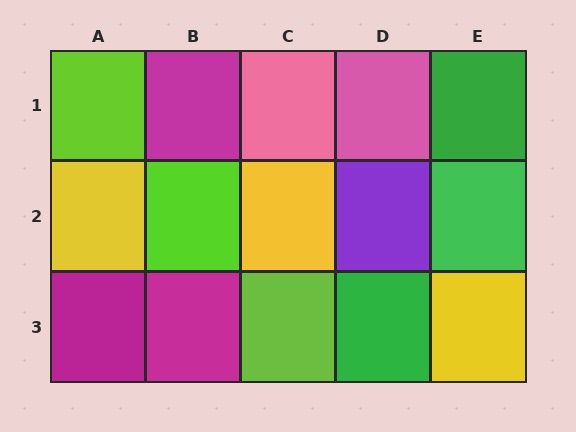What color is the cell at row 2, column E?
Green.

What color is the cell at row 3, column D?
Green.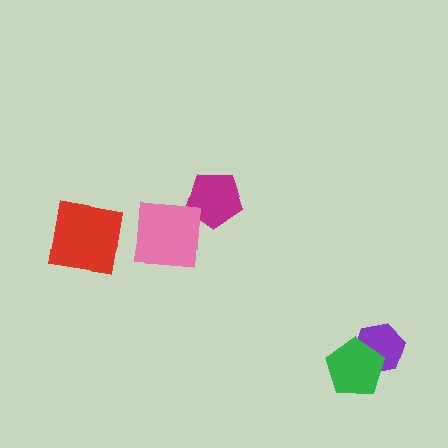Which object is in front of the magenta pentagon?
The pink square is in front of the magenta pentagon.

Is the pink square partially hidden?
No, no other shape covers it.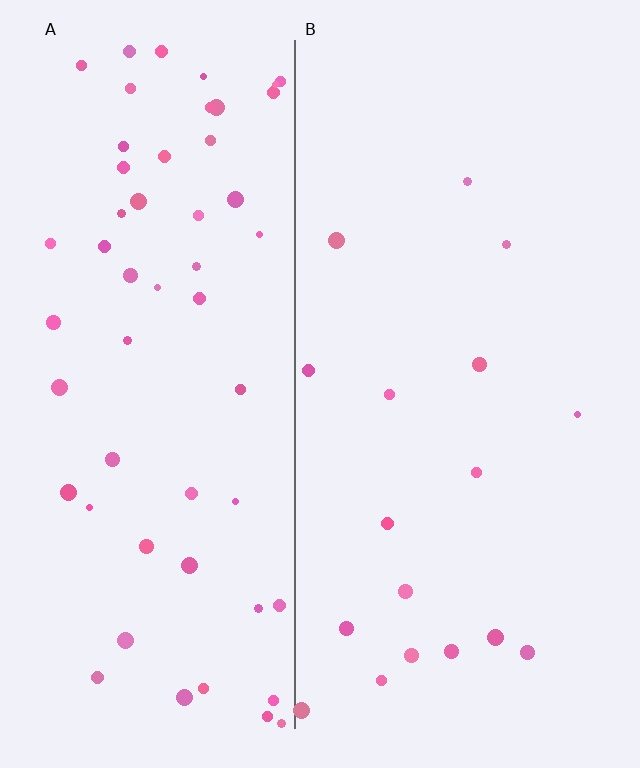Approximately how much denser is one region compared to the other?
Approximately 3.2× — region A over region B.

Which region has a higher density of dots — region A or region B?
A (the left).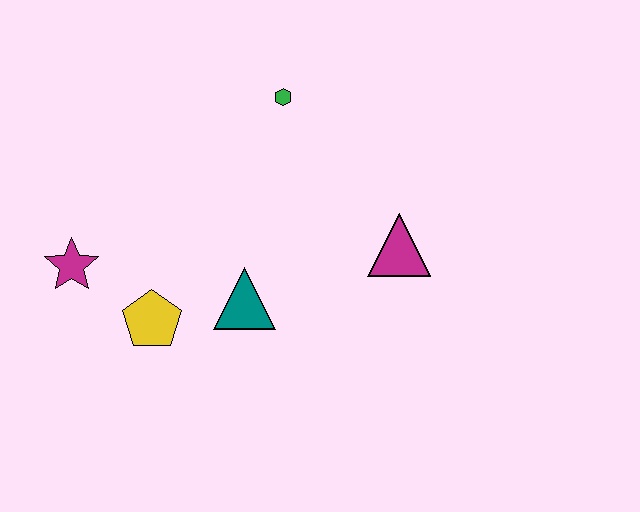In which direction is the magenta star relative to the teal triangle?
The magenta star is to the left of the teal triangle.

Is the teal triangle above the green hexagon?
No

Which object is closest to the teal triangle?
The yellow pentagon is closest to the teal triangle.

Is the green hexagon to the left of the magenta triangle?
Yes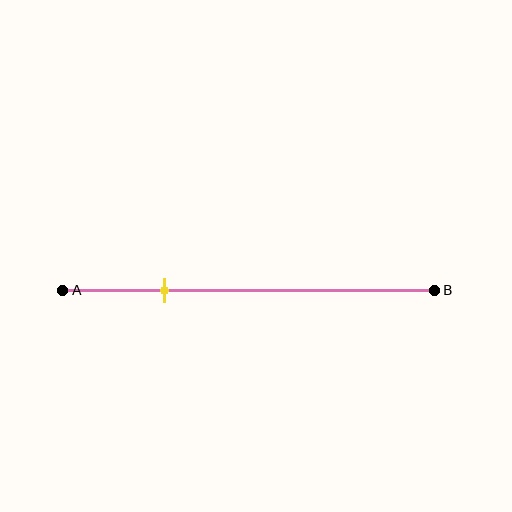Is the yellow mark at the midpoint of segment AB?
No, the mark is at about 30% from A, not at the 50% midpoint.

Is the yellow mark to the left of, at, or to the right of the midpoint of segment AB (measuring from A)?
The yellow mark is to the left of the midpoint of segment AB.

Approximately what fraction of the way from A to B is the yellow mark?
The yellow mark is approximately 30% of the way from A to B.